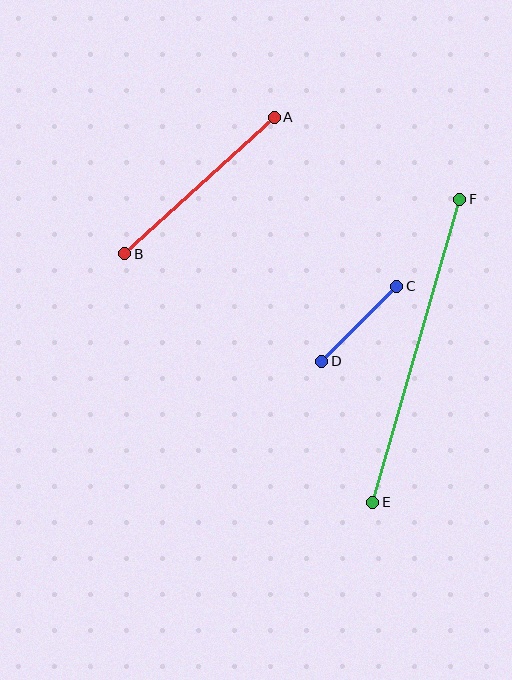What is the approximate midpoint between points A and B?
The midpoint is at approximately (200, 185) pixels.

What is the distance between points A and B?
The distance is approximately 202 pixels.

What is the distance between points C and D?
The distance is approximately 106 pixels.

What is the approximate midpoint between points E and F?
The midpoint is at approximately (416, 351) pixels.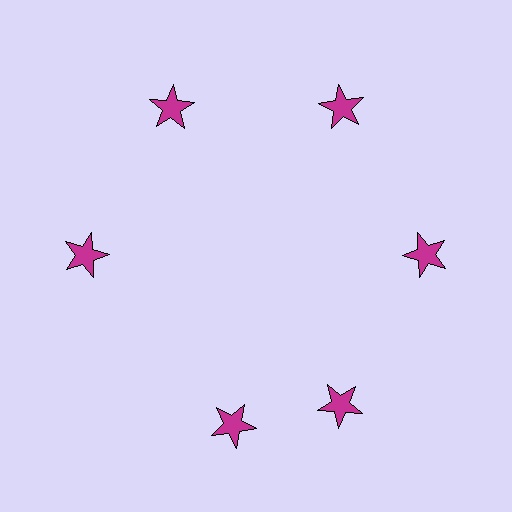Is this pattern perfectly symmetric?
No. The 6 magenta stars are arranged in a ring, but one element near the 7 o'clock position is rotated out of alignment along the ring, breaking the 6-fold rotational symmetry.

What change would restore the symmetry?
The symmetry would be restored by rotating it back into even spacing with its neighbors so that all 6 stars sit at equal angles and equal distance from the center.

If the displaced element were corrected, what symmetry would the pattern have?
It would have 6-fold rotational symmetry — the pattern would map onto itself every 60 degrees.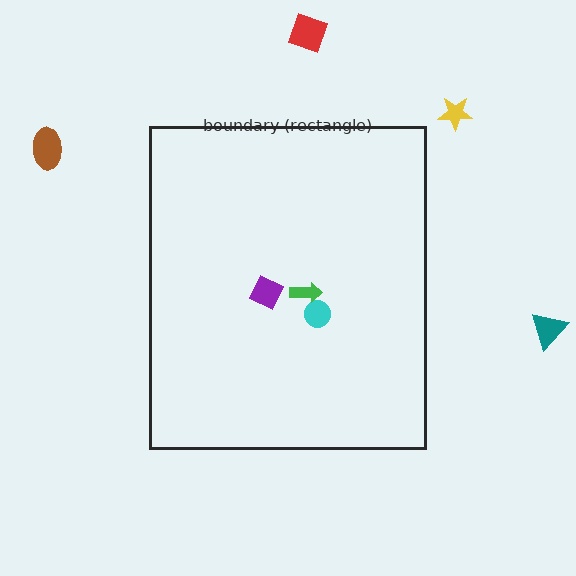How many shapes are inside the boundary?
3 inside, 4 outside.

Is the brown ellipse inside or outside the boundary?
Outside.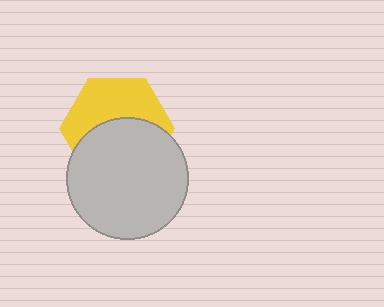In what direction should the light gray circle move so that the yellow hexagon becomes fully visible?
The light gray circle should move down. That is the shortest direction to clear the overlap and leave the yellow hexagon fully visible.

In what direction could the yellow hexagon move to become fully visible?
The yellow hexagon could move up. That would shift it out from behind the light gray circle entirely.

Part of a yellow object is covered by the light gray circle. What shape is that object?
It is a hexagon.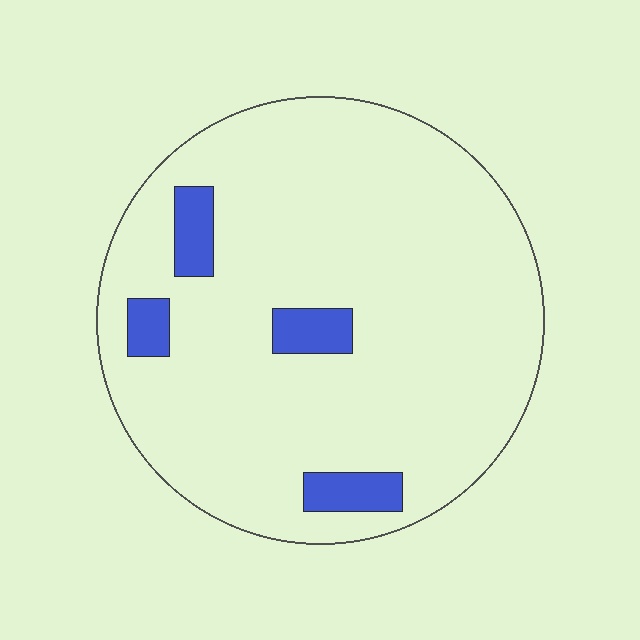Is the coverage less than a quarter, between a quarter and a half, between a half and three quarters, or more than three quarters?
Less than a quarter.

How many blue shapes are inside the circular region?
4.